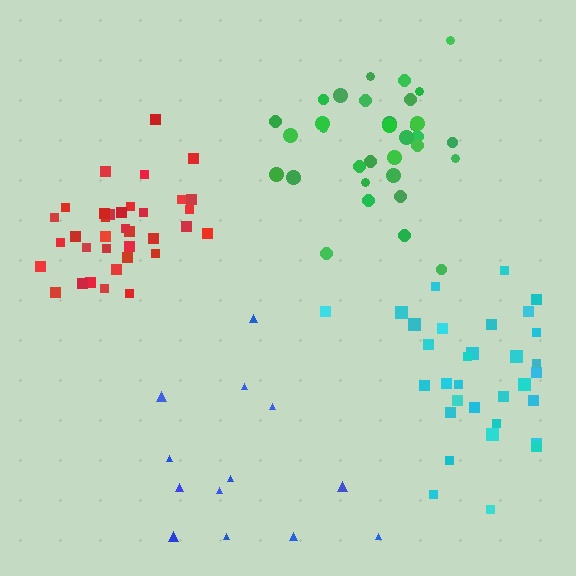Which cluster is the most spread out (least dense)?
Blue.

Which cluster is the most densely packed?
Red.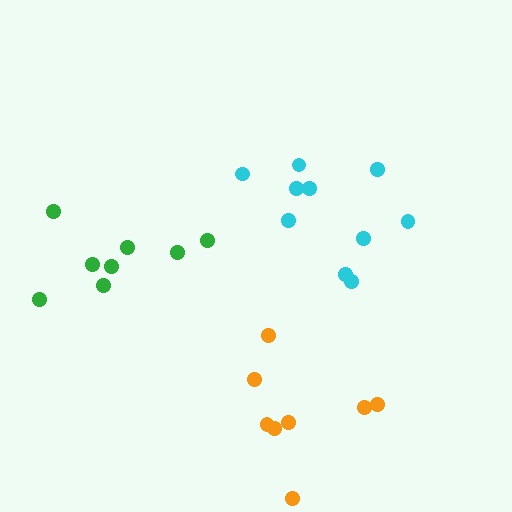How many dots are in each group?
Group 1: 8 dots, Group 2: 8 dots, Group 3: 10 dots (26 total).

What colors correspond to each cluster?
The clusters are colored: green, orange, cyan.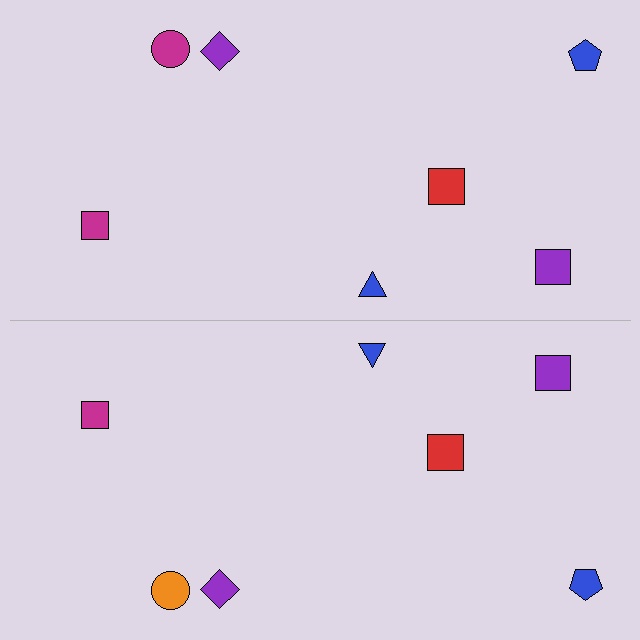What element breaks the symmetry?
The orange circle on the bottom side breaks the symmetry — its mirror counterpart is magenta.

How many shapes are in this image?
There are 14 shapes in this image.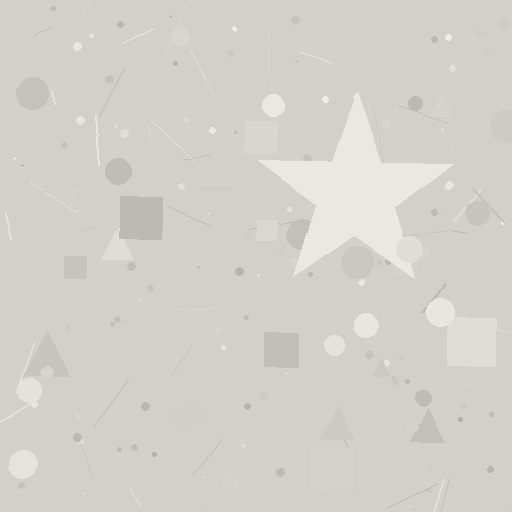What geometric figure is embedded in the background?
A star is embedded in the background.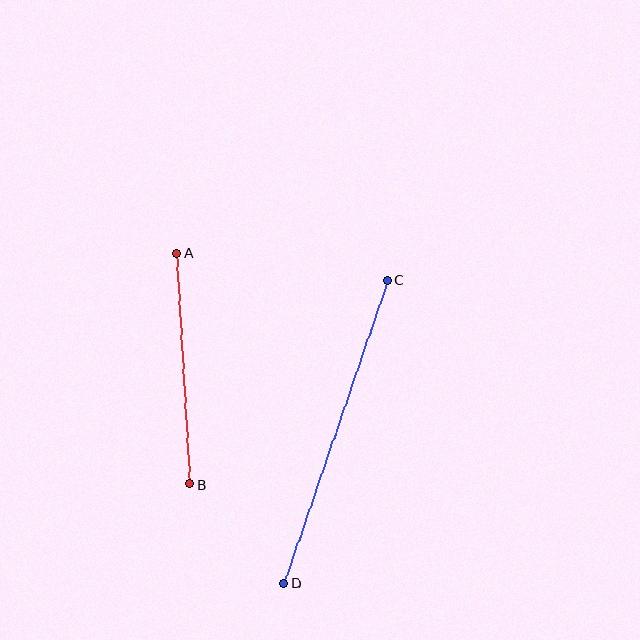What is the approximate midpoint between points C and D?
The midpoint is at approximately (336, 432) pixels.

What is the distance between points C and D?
The distance is approximately 320 pixels.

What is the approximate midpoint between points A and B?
The midpoint is at approximately (183, 369) pixels.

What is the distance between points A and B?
The distance is approximately 231 pixels.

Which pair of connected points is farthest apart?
Points C and D are farthest apart.